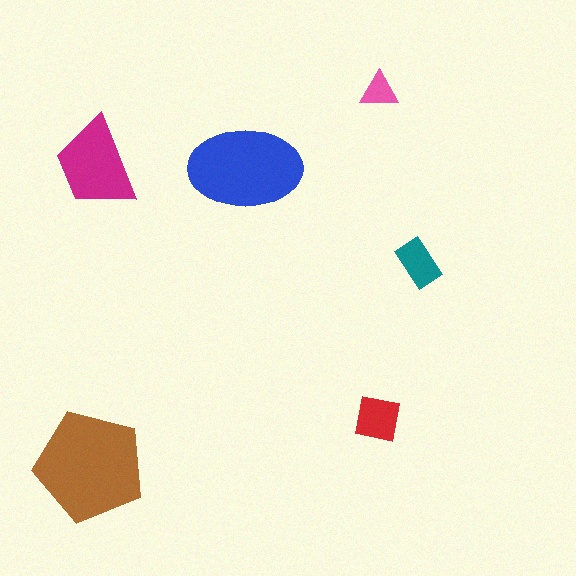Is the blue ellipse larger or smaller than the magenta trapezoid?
Larger.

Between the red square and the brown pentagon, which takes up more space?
The brown pentagon.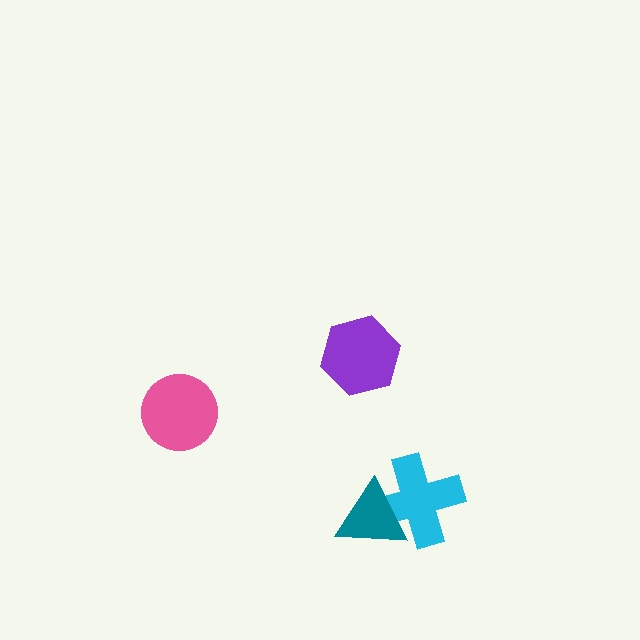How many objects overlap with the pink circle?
0 objects overlap with the pink circle.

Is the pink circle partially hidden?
No, no other shape covers it.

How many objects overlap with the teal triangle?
1 object overlaps with the teal triangle.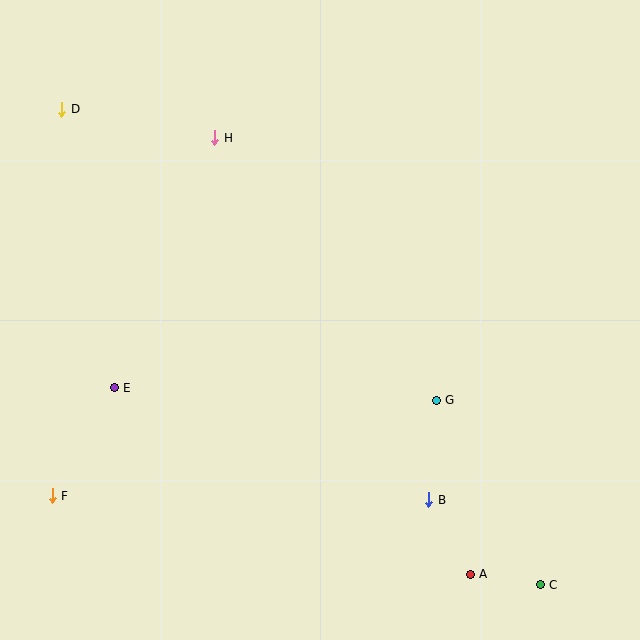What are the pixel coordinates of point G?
Point G is at (436, 400).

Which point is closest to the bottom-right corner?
Point C is closest to the bottom-right corner.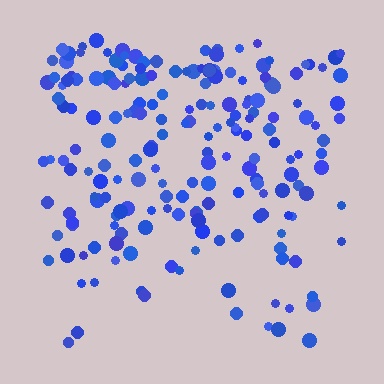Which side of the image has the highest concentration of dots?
The top.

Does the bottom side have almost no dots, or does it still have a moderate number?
Still a moderate number, just noticeably fewer than the top.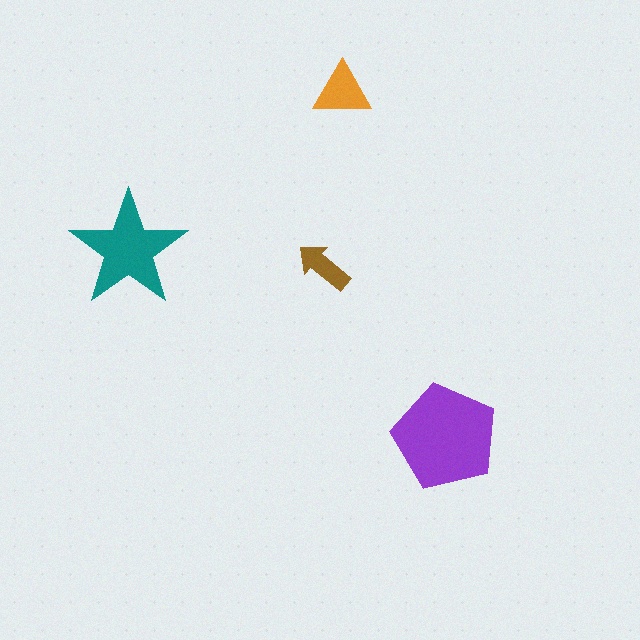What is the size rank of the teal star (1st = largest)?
2nd.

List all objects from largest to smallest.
The purple pentagon, the teal star, the orange triangle, the brown arrow.